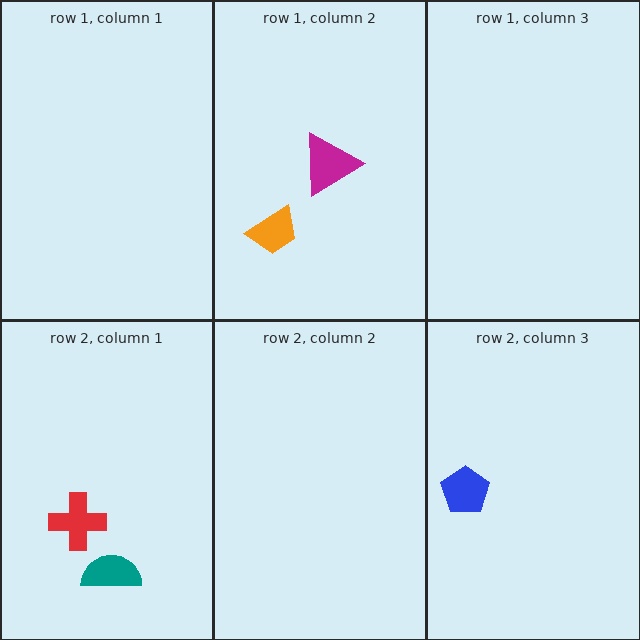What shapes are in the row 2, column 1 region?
The teal semicircle, the red cross.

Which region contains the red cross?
The row 2, column 1 region.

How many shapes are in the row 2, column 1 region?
2.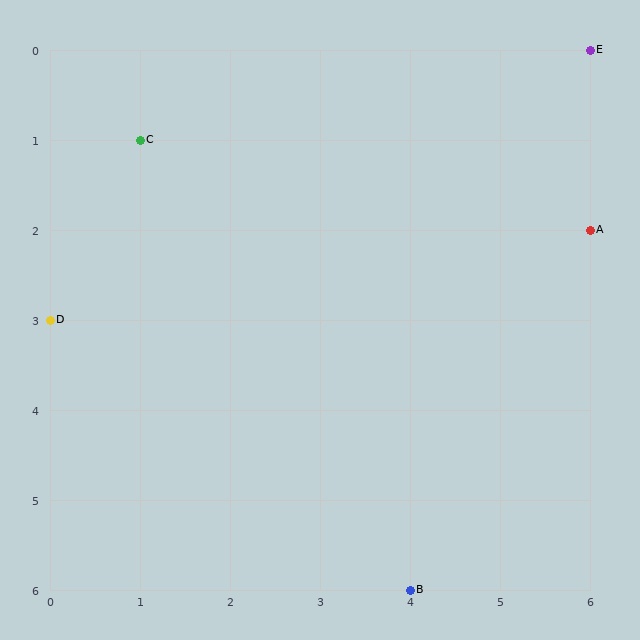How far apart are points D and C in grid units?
Points D and C are 1 column and 2 rows apart (about 2.2 grid units diagonally).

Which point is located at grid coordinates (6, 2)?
Point A is at (6, 2).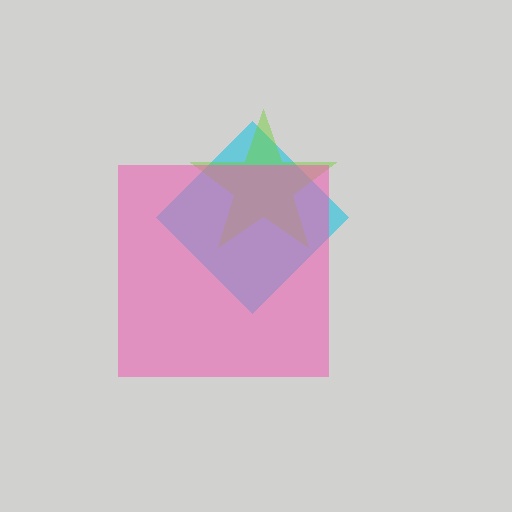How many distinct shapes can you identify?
There are 3 distinct shapes: a cyan diamond, a lime star, a pink square.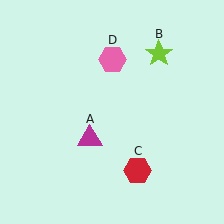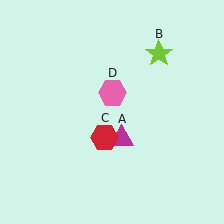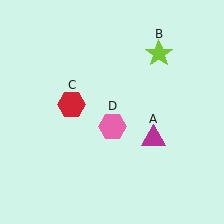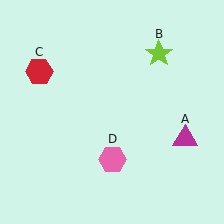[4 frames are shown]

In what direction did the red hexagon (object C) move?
The red hexagon (object C) moved up and to the left.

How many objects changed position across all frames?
3 objects changed position: magenta triangle (object A), red hexagon (object C), pink hexagon (object D).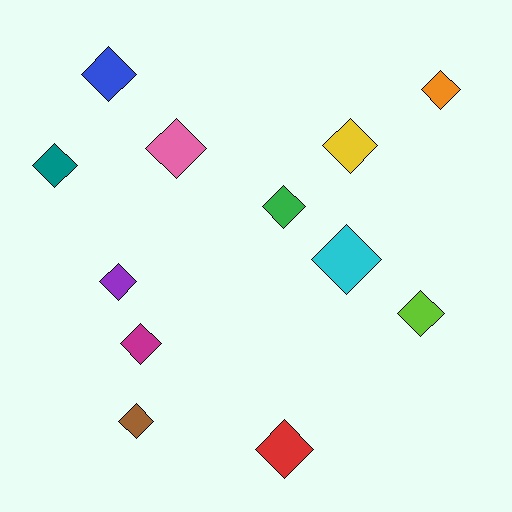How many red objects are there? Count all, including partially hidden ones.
There is 1 red object.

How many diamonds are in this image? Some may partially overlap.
There are 12 diamonds.